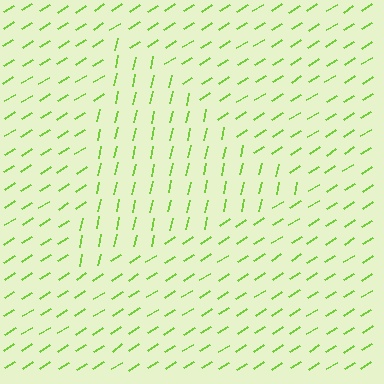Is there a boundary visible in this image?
Yes, there is a texture boundary formed by a change in line orientation.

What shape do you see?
I see a triangle.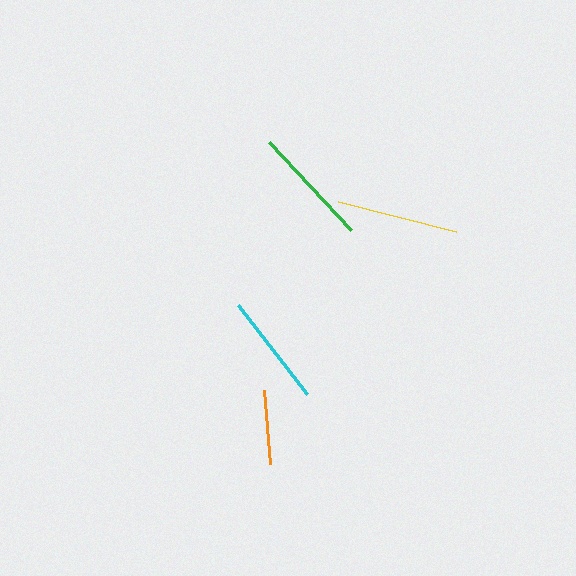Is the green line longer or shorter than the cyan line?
The green line is longer than the cyan line.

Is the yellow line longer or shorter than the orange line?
The yellow line is longer than the orange line.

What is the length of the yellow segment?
The yellow segment is approximately 122 pixels long.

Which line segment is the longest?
The yellow line is the longest at approximately 122 pixels.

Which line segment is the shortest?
The orange line is the shortest at approximately 74 pixels.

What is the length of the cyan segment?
The cyan segment is approximately 113 pixels long.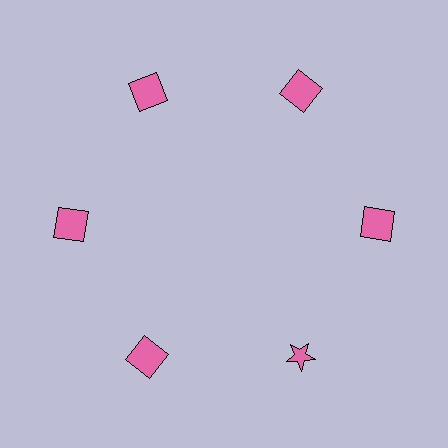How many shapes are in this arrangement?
There are 6 shapes arranged in a ring pattern.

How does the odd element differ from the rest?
It has a different shape: star instead of square.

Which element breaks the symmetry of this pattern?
The pink star at roughly the 5 o'clock position breaks the symmetry. All other shapes are pink squares.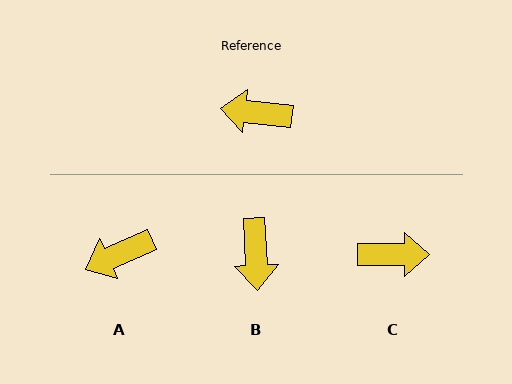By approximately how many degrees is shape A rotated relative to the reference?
Approximately 30 degrees counter-clockwise.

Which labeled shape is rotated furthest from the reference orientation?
C, about 173 degrees away.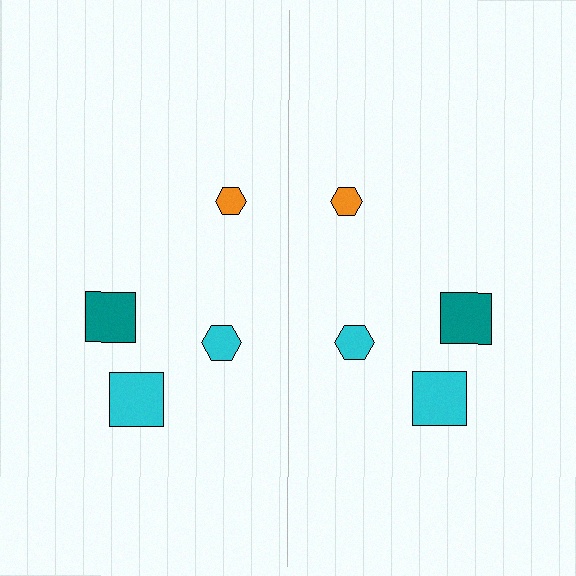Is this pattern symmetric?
Yes, this pattern has bilateral (reflection) symmetry.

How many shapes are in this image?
There are 8 shapes in this image.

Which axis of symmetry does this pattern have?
The pattern has a vertical axis of symmetry running through the center of the image.